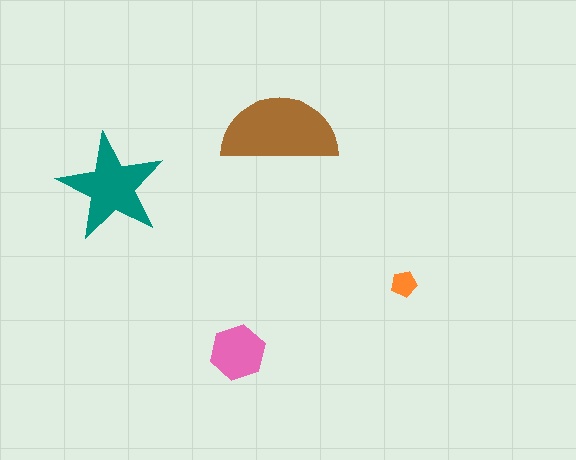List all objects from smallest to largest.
The orange pentagon, the pink hexagon, the teal star, the brown semicircle.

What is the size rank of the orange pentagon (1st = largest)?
4th.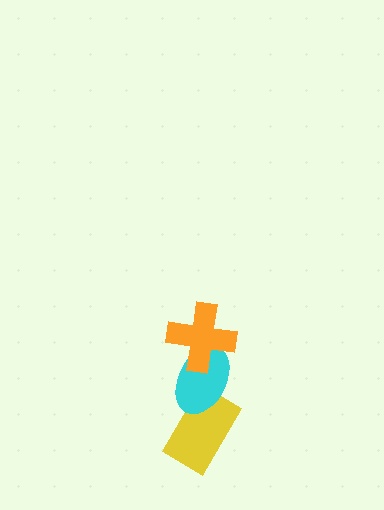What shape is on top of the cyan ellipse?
The orange cross is on top of the cyan ellipse.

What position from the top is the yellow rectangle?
The yellow rectangle is 3rd from the top.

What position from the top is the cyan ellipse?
The cyan ellipse is 2nd from the top.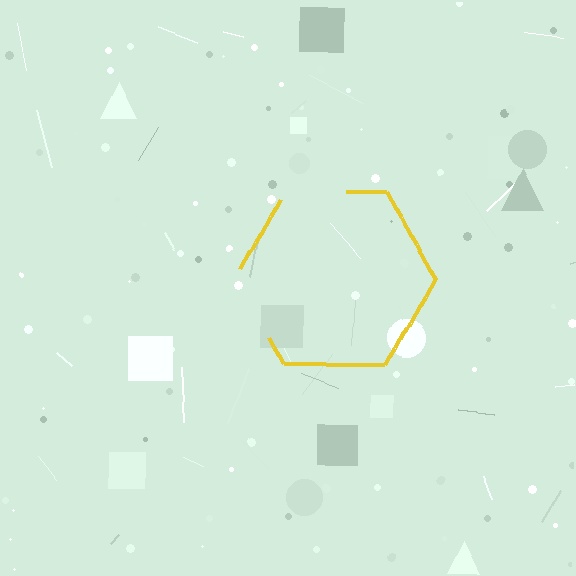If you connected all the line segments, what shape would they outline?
They would outline a hexagon.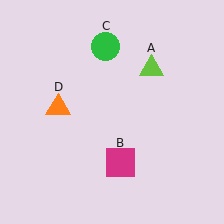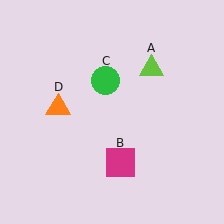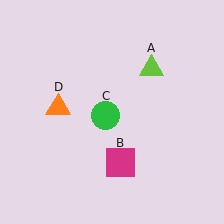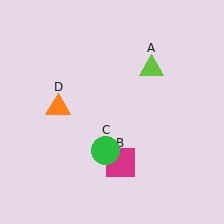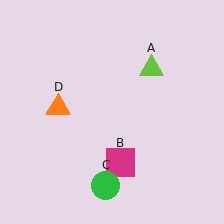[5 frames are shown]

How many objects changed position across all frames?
1 object changed position: green circle (object C).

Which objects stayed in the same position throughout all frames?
Lime triangle (object A) and magenta square (object B) and orange triangle (object D) remained stationary.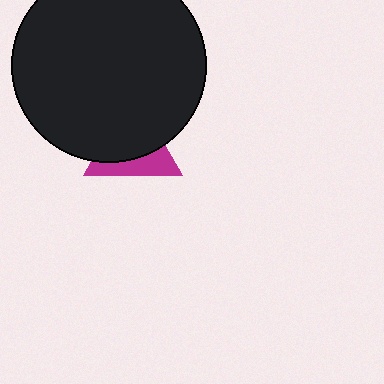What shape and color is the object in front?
The object in front is a black circle.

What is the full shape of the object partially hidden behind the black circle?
The partially hidden object is a magenta triangle.